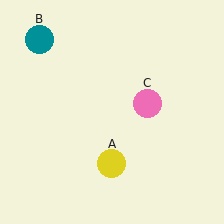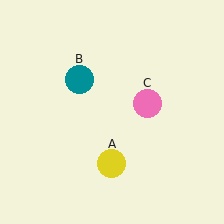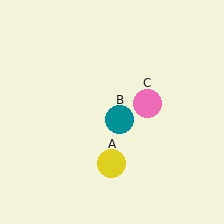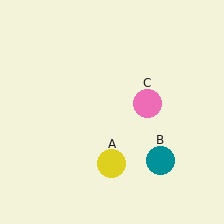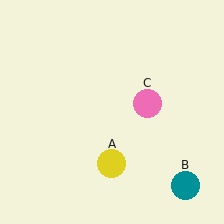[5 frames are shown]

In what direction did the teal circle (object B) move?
The teal circle (object B) moved down and to the right.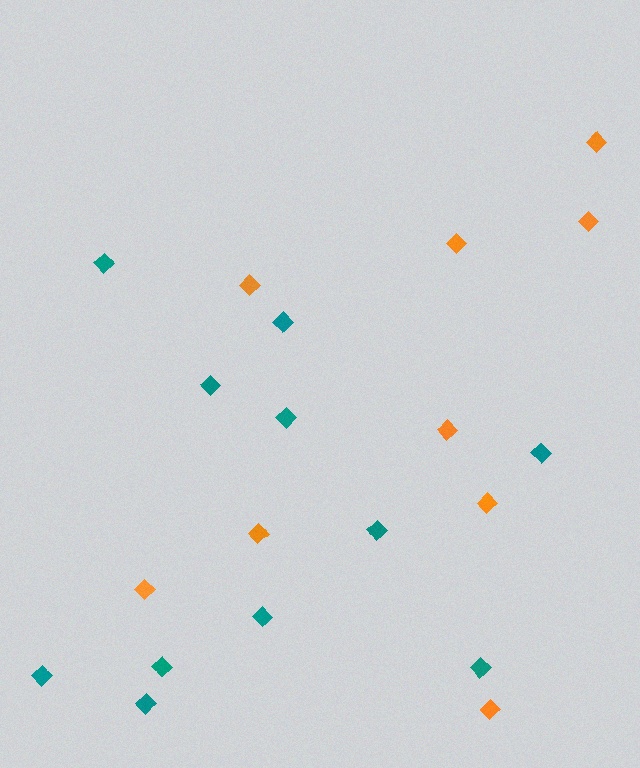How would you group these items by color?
There are 2 groups: one group of orange diamonds (9) and one group of teal diamonds (11).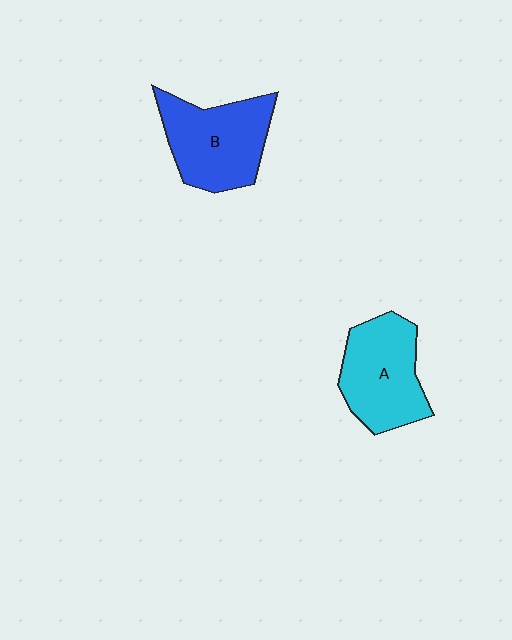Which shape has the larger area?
Shape B (blue).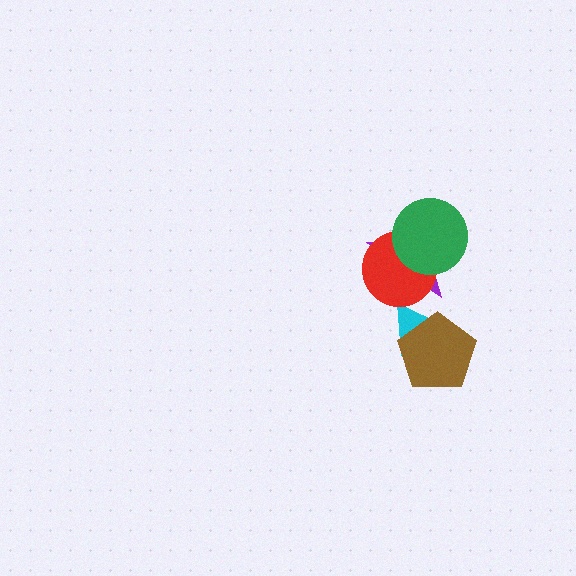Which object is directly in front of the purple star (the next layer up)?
The cyan triangle is directly in front of the purple star.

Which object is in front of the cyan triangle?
The brown pentagon is in front of the cyan triangle.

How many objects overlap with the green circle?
2 objects overlap with the green circle.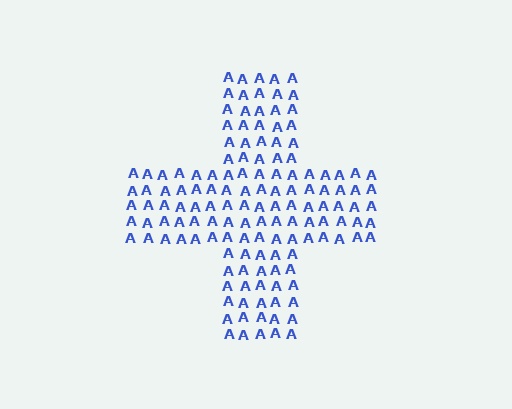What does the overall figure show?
The overall figure shows a cross.